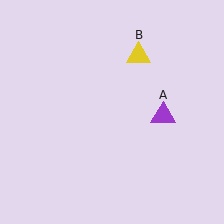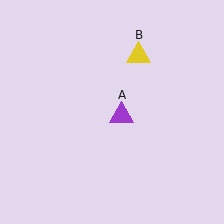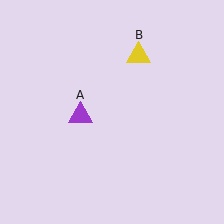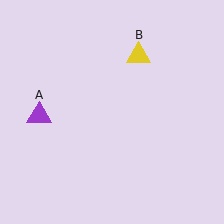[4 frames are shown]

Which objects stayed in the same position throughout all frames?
Yellow triangle (object B) remained stationary.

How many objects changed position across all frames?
1 object changed position: purple triangle (object A).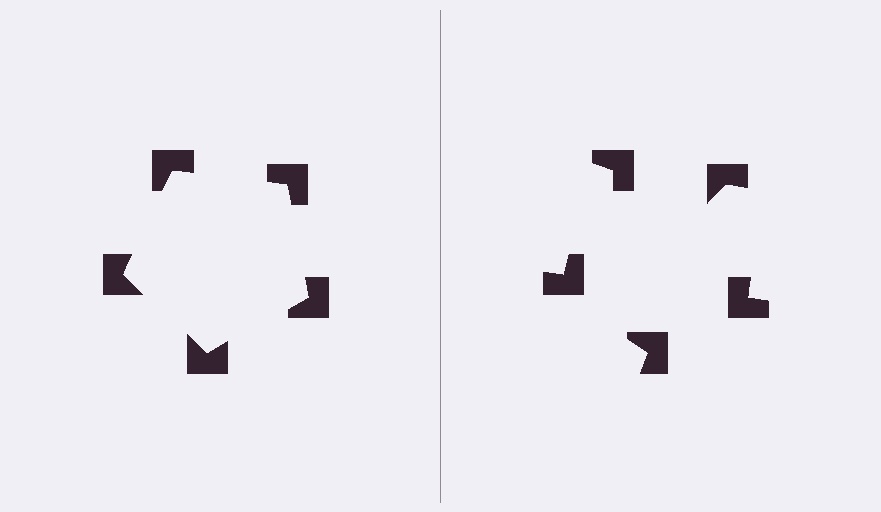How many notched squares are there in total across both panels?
10 — 5 on each side.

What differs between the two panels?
The notched squares are positioned identically on both sides; only the wedge orientations differ. On the left they align to a pentagon; on the right they are misaligned.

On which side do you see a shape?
An illusory pentagon appears on the left side. On the right side the wedge cuts are rotated, so no coherent shape forms.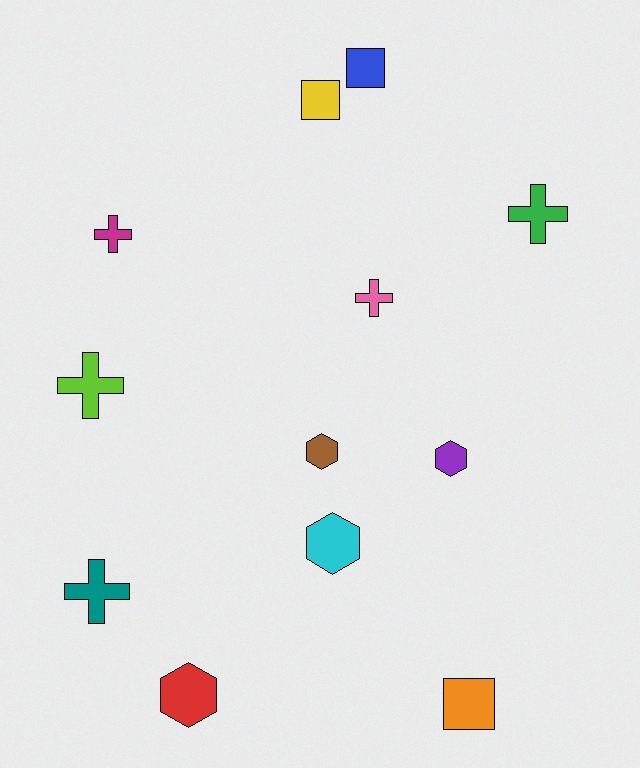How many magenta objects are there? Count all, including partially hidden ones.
There is 1 magenta object.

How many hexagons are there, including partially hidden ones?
There are 4 hexagons.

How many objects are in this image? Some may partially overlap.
There are 12 objects.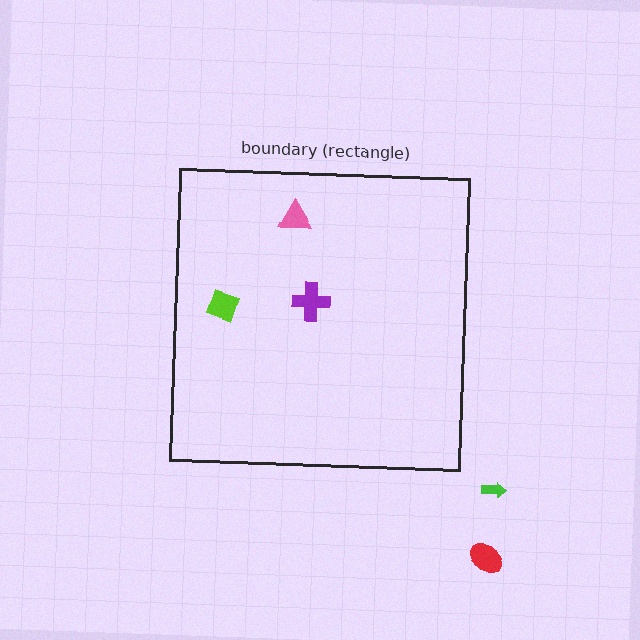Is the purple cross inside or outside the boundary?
Inside.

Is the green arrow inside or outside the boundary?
Outside.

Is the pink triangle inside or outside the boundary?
Inside.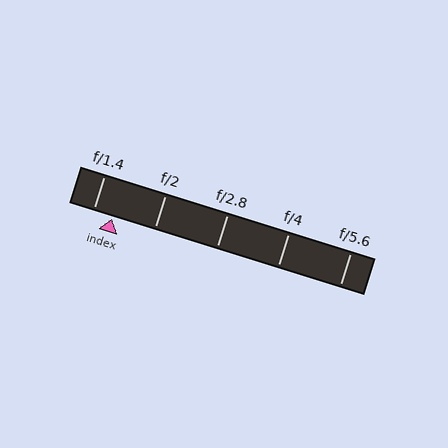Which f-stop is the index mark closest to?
The index mark is closest to f/1.4.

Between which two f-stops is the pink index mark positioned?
The index mark is between f/1.4 and f/2.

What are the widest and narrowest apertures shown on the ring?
The widest aperture shown is f/1.4 and the narrowest is f/5.6.